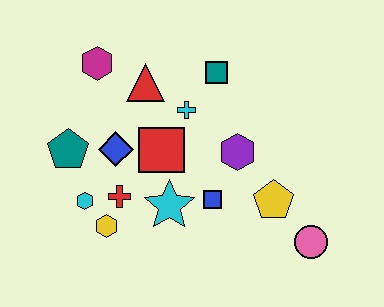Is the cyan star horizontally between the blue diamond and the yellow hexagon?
No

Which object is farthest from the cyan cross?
The pink circle is farthest from the cyan cross.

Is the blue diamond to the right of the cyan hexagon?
Yes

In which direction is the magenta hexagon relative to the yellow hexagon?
The magenta hexagon is above the yellow hexagon.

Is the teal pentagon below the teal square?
Yes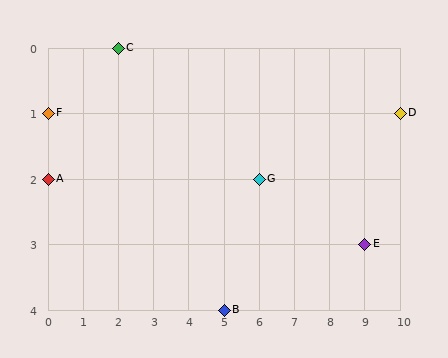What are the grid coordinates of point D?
Point D is at grid coordinates (10, 1).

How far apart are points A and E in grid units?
Points A and E are 9 columns and 1 row apart (about 9.1 grid units diagonally).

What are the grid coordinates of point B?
Point B is at grid coordinates (5, 4).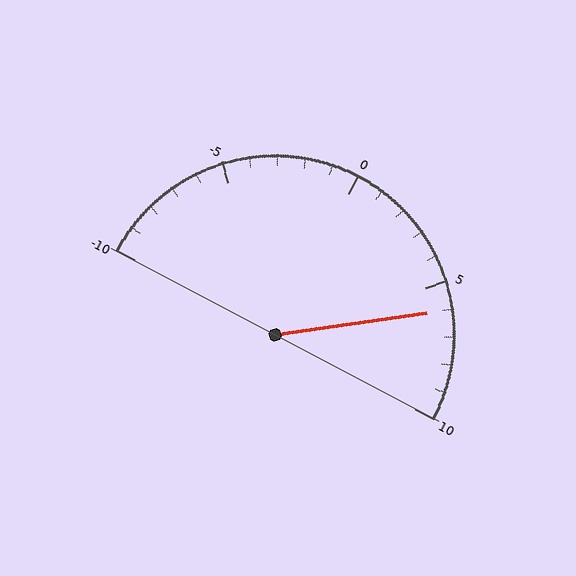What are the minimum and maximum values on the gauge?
The gauge ranges from -10 to 10.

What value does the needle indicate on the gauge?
The needle indicates approximately 6.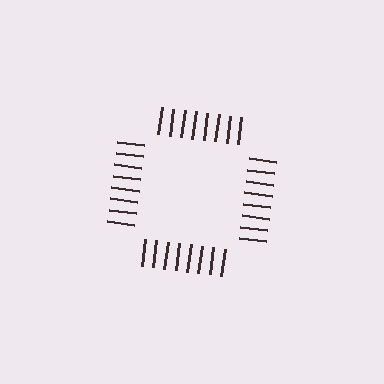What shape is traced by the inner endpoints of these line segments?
An illusory square — the line segments terminate on its edges but no continuous stroke is drawn.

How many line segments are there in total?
32 — 8 along each of the 4 edges.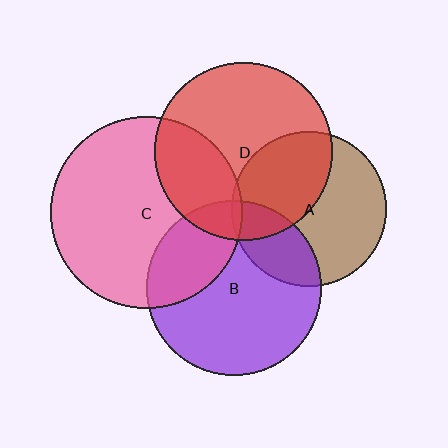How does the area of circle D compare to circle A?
Approximately 1.3 times.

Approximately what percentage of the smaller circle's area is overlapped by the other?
Approximately 30%.